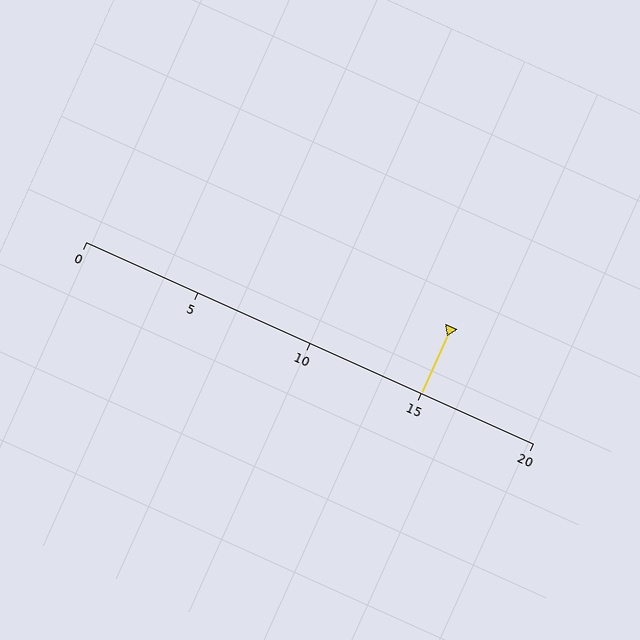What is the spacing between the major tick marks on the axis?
The major ticks are spaced 5 apart.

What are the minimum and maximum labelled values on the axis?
The axis runs from 0 to 20.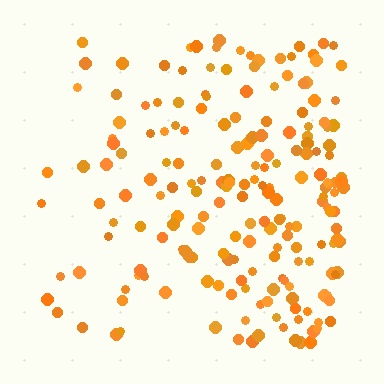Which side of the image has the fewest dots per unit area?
The left.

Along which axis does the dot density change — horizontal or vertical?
Horizontal.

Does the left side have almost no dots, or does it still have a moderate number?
Still a moderate number, just noticeably fewer than the right.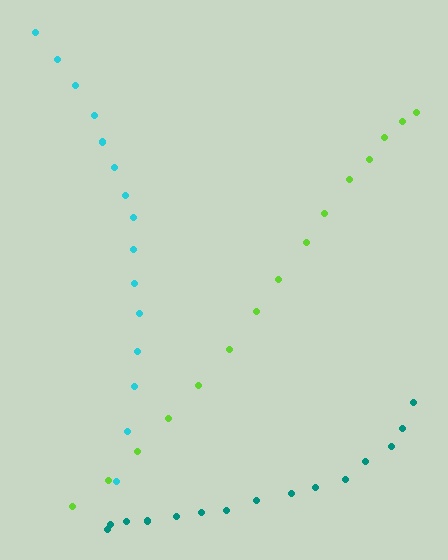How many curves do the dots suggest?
There are 3 distinct paths.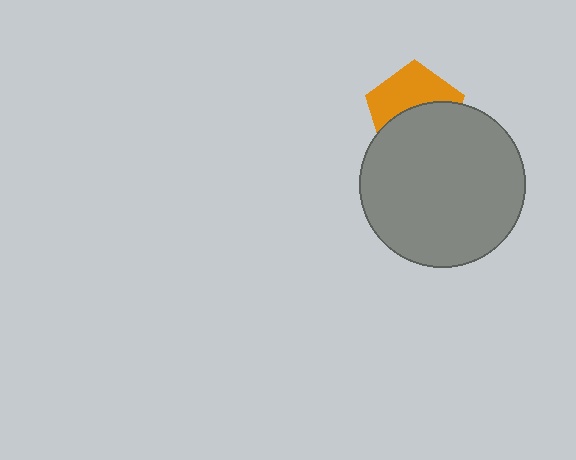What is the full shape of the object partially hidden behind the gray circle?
The partially hidden object is an orange pentagon.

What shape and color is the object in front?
The object in front is a gray circle.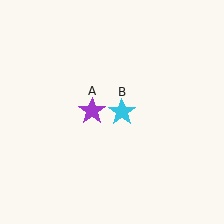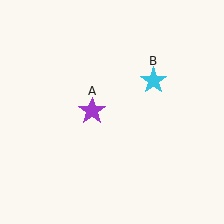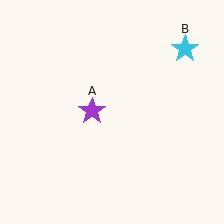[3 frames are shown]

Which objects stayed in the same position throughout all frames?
Purple star (object A) remained stationary.